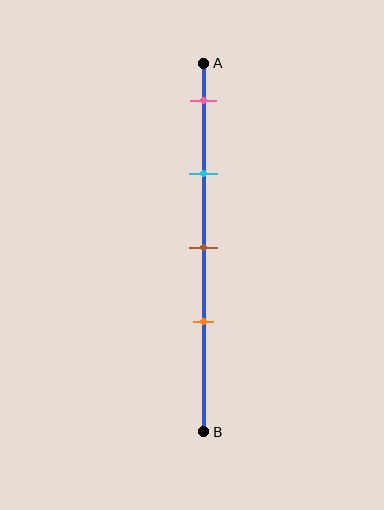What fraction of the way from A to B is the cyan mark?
The cyan mark is approximately 30% (0.3) of the way from A to B.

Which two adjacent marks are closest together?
The brown and orange marks are the closest adjacent pair.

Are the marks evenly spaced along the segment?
Yes, the marks are approximately evenly spaced.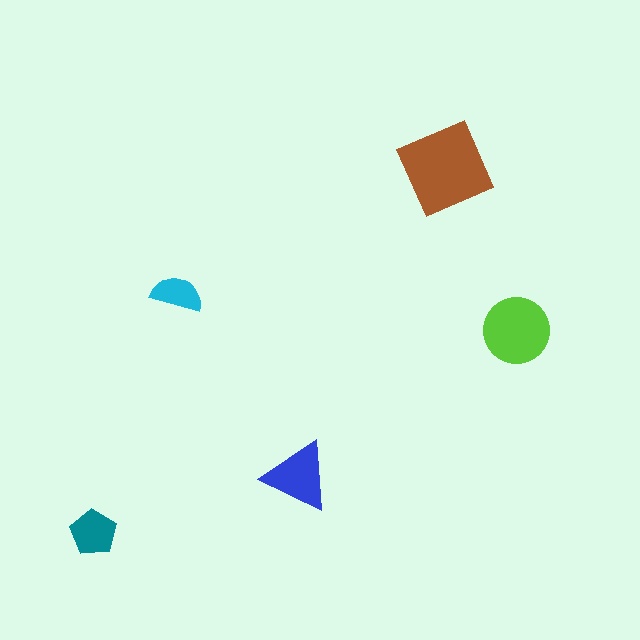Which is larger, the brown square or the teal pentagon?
The brown square.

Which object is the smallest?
The cyan semicircle.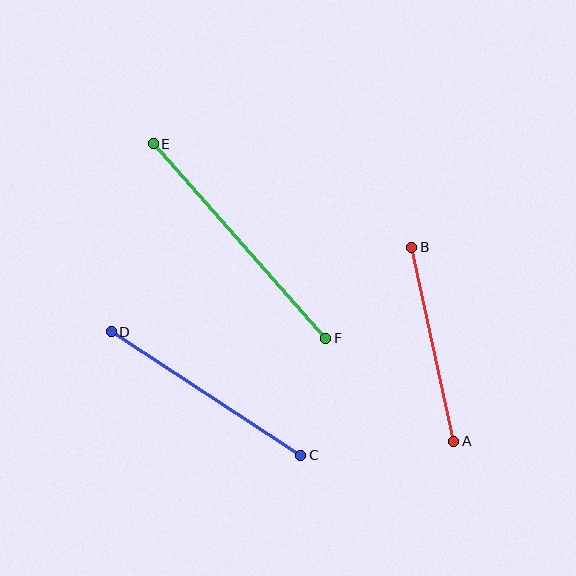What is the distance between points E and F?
The distance is approximately 260 pixels.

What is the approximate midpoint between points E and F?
The midpoint is at approximately (240, 241) pixels.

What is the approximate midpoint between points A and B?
The midpoint is at approximately (433, 344) pixels.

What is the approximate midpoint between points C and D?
The midpoint is at approximately (206, 393) pixels.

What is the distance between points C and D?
The distance is approximately 226 pixels.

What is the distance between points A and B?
The distance is approximately 199 pixels.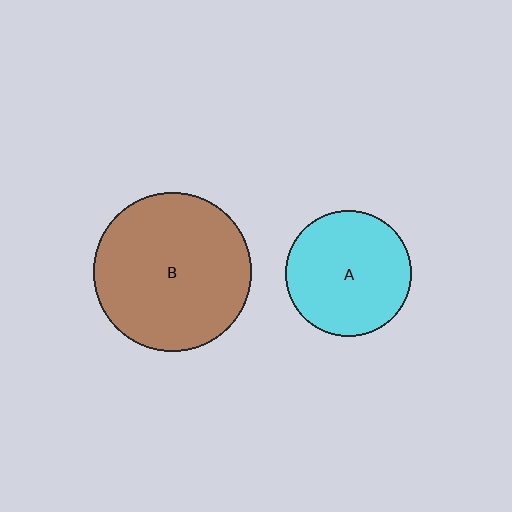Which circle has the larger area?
Circle B (brown).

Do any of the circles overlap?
No, none of the circles overlap.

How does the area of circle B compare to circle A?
Approximately 1.6 times.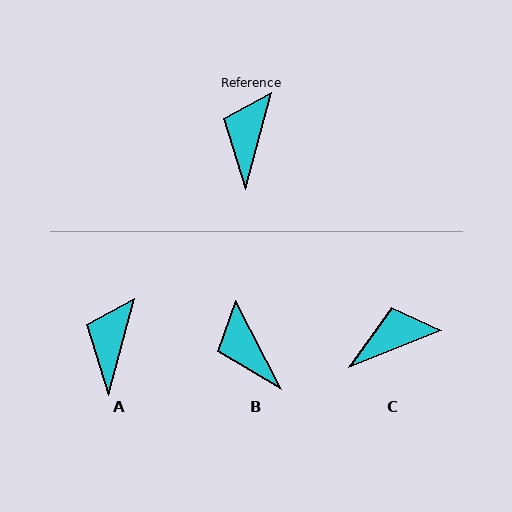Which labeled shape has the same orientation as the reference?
A.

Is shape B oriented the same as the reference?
No, it is off by about 42 degrees.